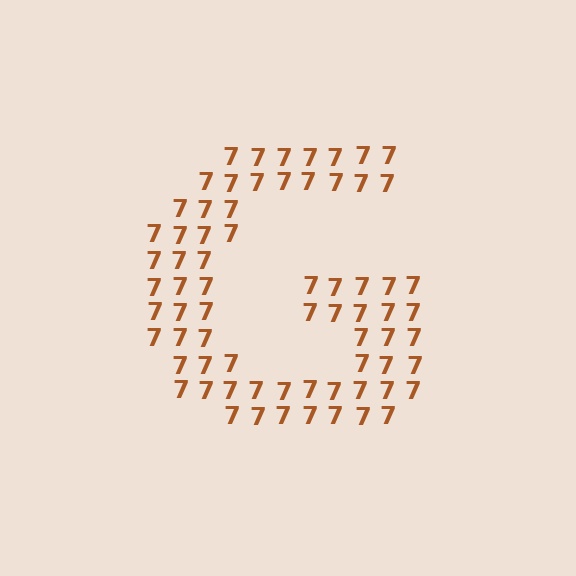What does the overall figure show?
The overall figure shows the letter G.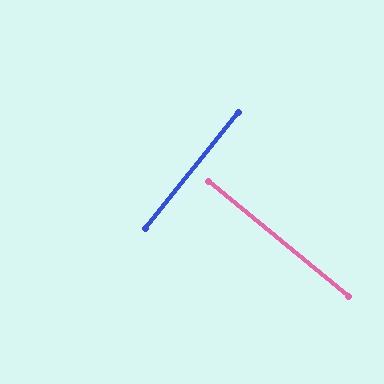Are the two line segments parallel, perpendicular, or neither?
Perpendicular — they meet at approximately 89°.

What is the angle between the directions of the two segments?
Approximately 89 degrees.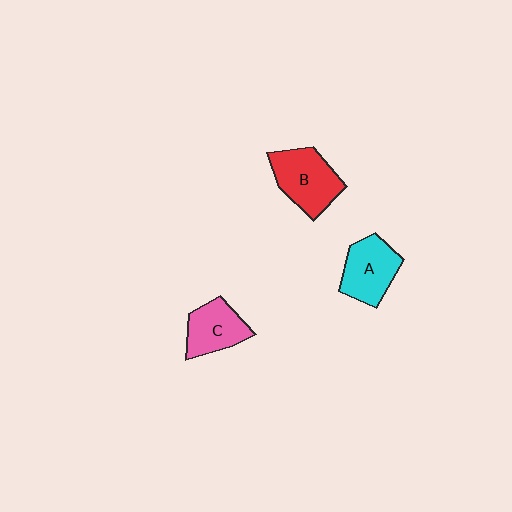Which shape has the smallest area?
Shape C (pink).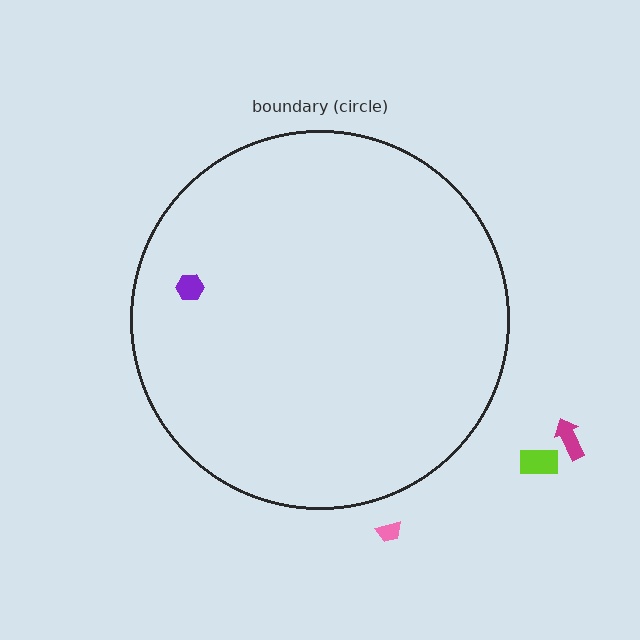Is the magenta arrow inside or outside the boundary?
Outside.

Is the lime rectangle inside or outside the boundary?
Outside.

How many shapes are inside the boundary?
1 inside, 3 outside.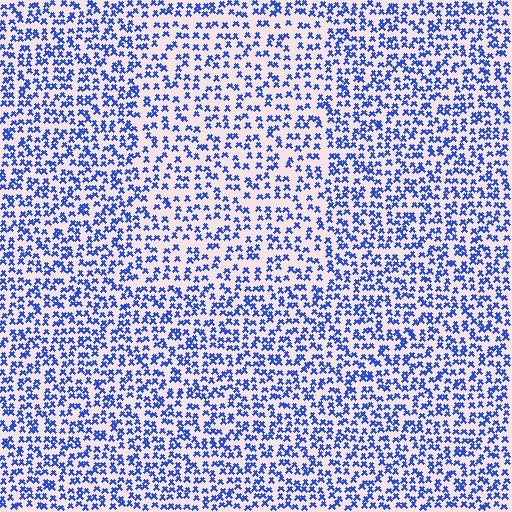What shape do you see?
I see a rectangle.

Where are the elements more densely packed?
The elements are more densely packed outside the rectangle boundary.